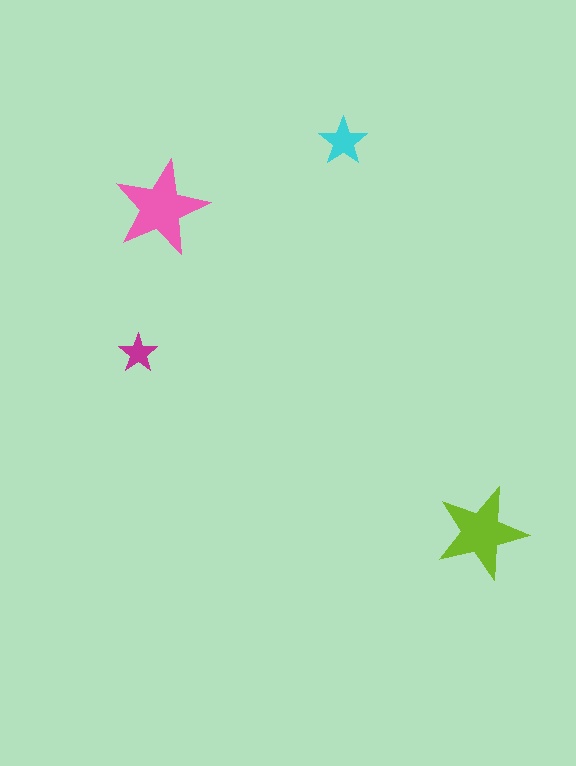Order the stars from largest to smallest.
the pink one, the lime one, the cyan one, the magenta one.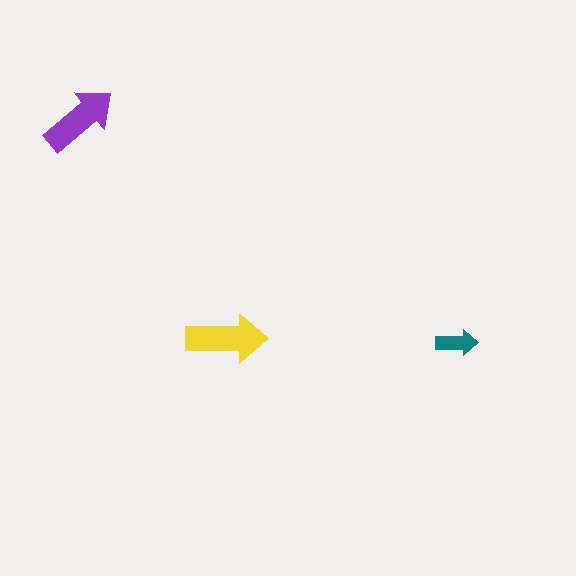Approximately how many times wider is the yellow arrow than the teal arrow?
About 2 times wider.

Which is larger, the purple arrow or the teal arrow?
The purple one.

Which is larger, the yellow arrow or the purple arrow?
The yellow one.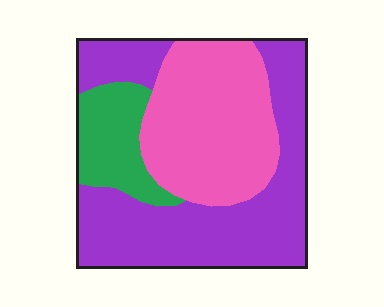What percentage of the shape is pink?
Pink covers 36% of the shape.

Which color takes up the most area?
Purple, at roughly 50%.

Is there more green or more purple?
Purple.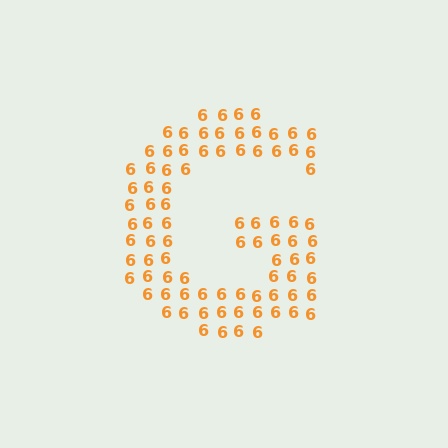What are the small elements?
The small elements are digit 6's.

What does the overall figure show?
The overall figure shows the letter G.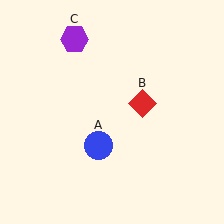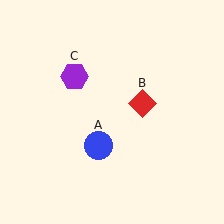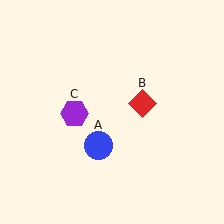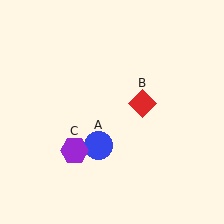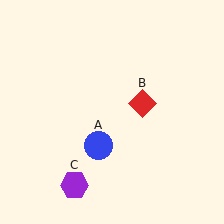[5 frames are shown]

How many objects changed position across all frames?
1 object changed position: purple hexagon (object C).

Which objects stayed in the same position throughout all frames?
Blue circle (object A) and red diamond (object B) remained stationary.